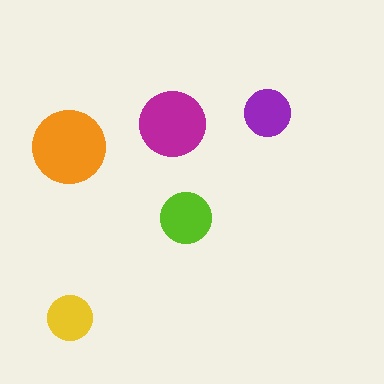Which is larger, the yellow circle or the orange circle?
The orange one.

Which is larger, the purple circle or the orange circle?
The orange one.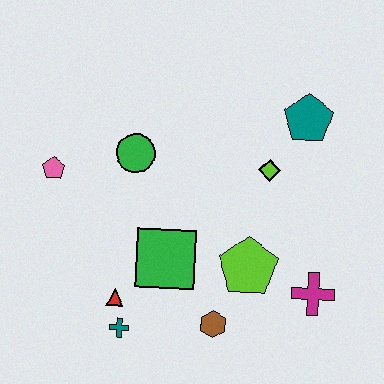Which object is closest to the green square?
The red triangle is closest to the green square.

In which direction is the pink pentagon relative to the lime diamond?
The pink pentagon is to the left of the lime diamond.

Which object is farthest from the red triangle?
The teal pentagon is farthest from the red triangle.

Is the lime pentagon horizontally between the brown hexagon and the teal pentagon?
Yes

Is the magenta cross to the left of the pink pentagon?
No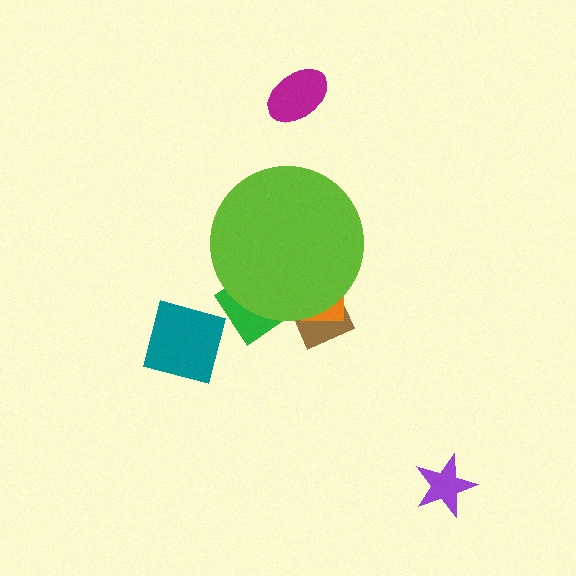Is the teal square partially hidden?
No, the teal square is fully visible.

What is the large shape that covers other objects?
A lime circle.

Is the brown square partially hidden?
Yes, the brown square is partially hidden behind the lime circle.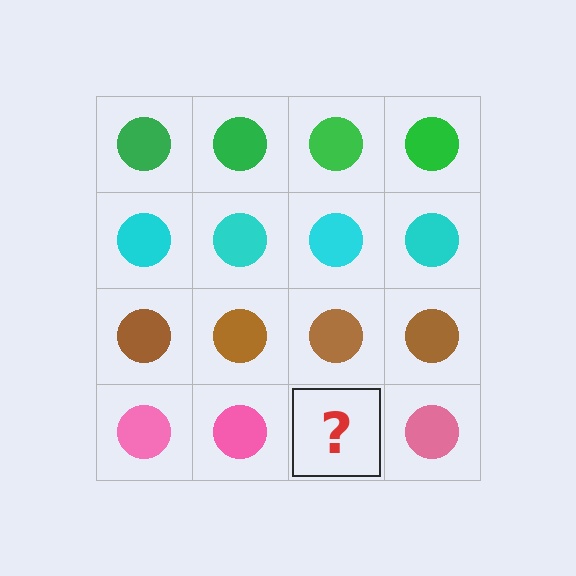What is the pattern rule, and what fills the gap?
The rule is that each row has a consistent color. The gap should be filled with a pink circle.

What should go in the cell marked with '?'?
The missing cell should contain a pink circle.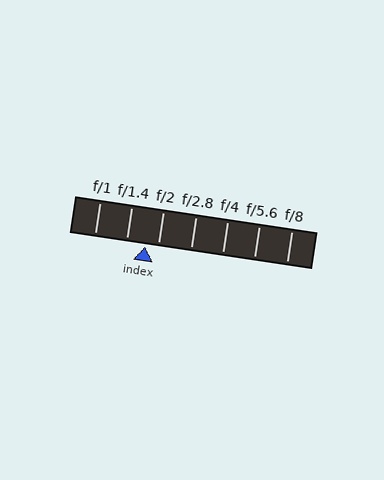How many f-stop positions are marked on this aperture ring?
There are 7 f-stop positions marked.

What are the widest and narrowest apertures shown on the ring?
The widest aperture shown is f/1 and the narrowest is f/8.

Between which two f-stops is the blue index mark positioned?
The index mark is between f/1.4 and f/2.